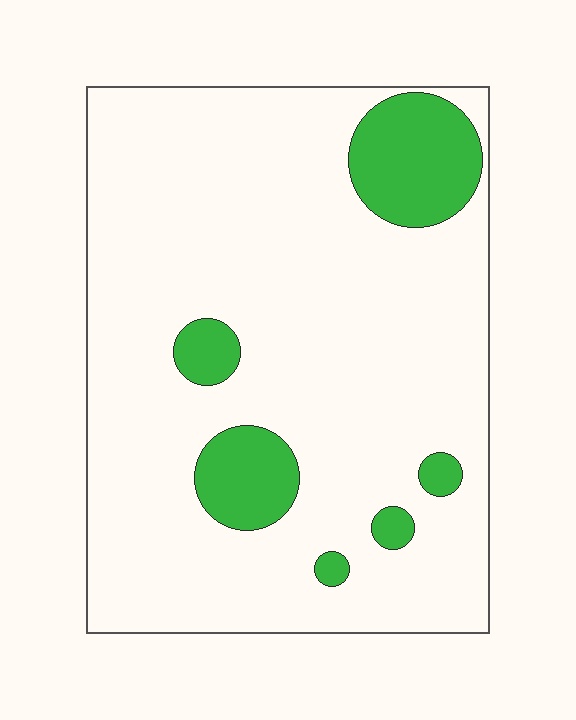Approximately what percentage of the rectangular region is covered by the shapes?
Approximately 15%.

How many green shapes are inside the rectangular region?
6.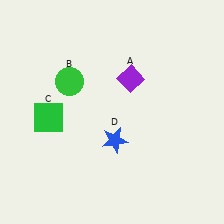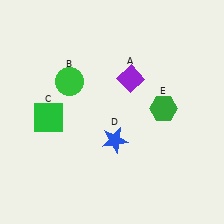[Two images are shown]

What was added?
A green hexagon (E) was added in Image 2.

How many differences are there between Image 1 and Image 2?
There is 1 difference between the two images.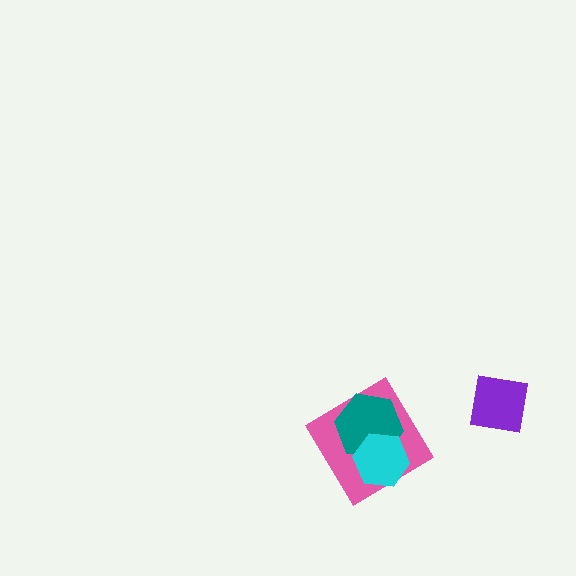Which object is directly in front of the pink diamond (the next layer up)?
The teal hexagon is directly in front of the pink diamond.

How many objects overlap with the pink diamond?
2 objects overlap with the pink diamond.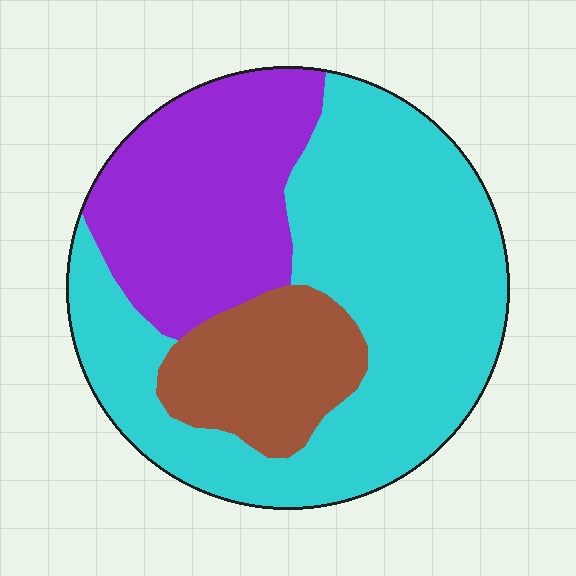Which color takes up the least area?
Brown, at roughly 15%.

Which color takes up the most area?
Cyan, at roughly 55%.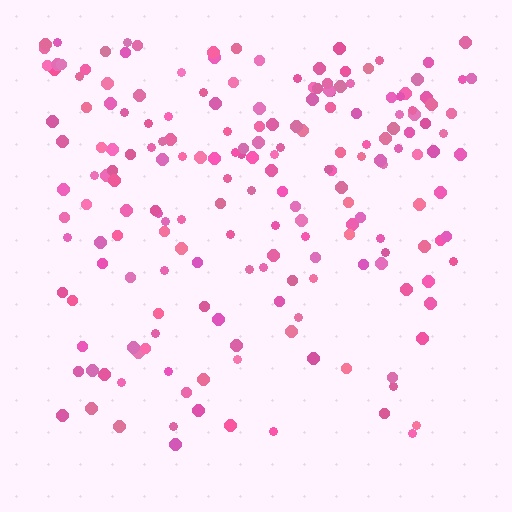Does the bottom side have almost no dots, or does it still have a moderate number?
Still a moderate number, just noticeably fewer than the top.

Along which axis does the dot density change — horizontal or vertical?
Vertical.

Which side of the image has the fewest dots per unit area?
The bottom.